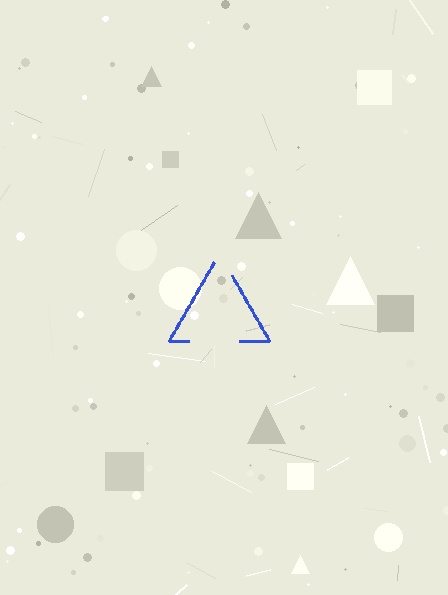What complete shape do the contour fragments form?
The contour fragments form a triangle.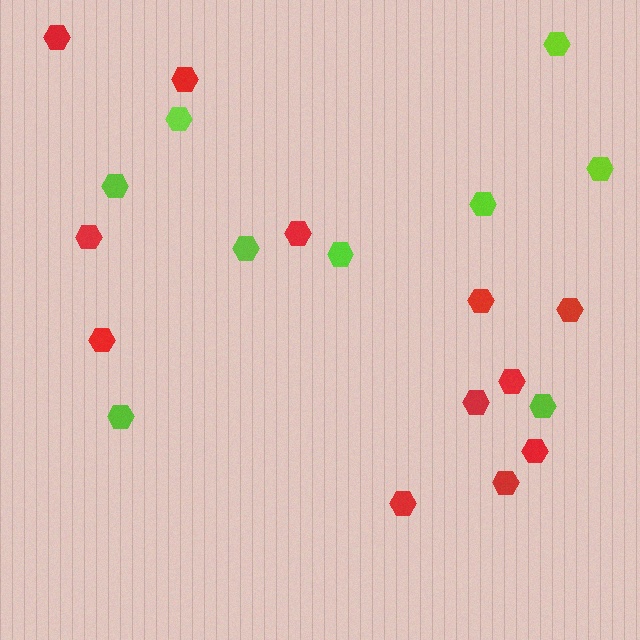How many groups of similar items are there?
There are 2 groups: one group of lime hexagons (9) and one group of red hexagons (12).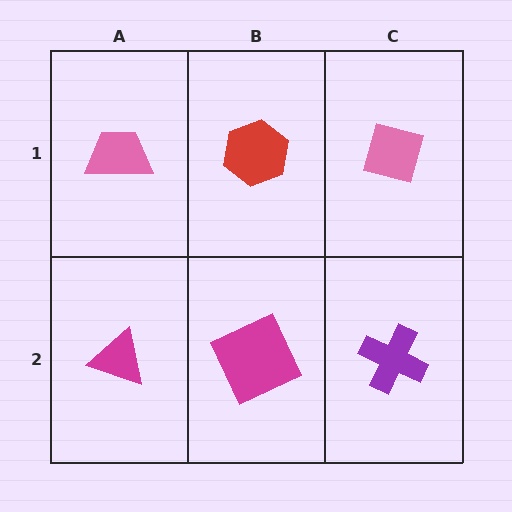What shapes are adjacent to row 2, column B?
A red hexagon (row 1, column B), a magenta triangle (row 2, column A), a purple cross (row 2, column C).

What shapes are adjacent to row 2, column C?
A pink square (row 1, column C), a magenta square (row 2, column B).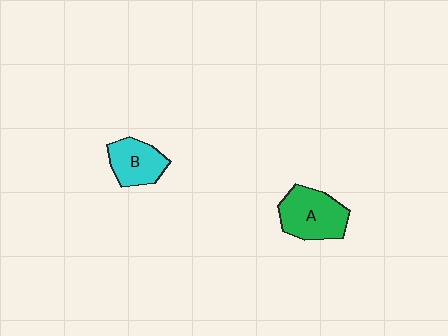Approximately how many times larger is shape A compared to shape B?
Approximately 1.4 times.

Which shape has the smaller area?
Shape B (cyan).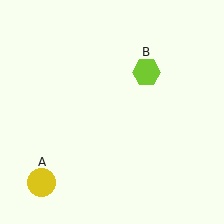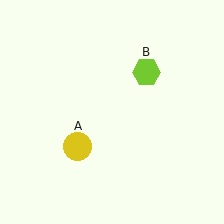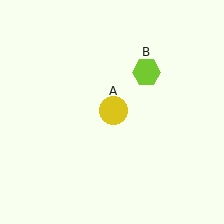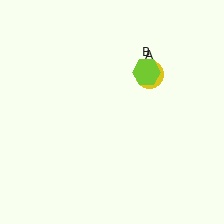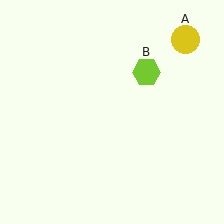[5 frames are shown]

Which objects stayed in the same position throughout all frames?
Lime hexagon (object B) remained stationary.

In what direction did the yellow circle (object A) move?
The yellow circle (object A) moved up and to the right.